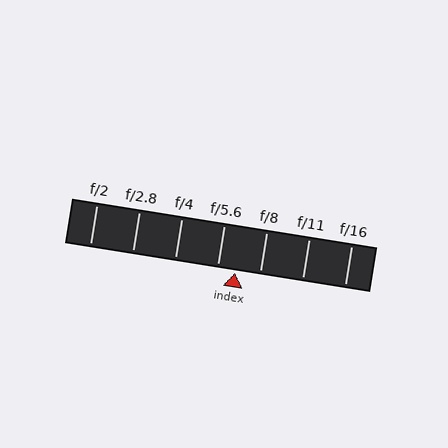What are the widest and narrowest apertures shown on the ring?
The widest aperture shown is f/2 and the narrowest is f/16.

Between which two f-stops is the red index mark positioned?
The index mark is between f/5.6 and f/8.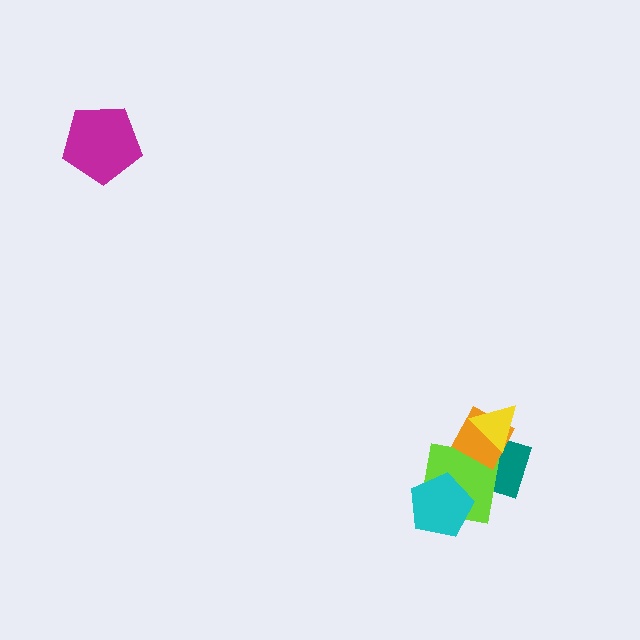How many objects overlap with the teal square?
3 objects overlap with the teal square.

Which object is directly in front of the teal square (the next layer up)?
The lime square is directly in front of the teal square.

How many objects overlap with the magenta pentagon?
0 objects overlap with the magenta pentagon.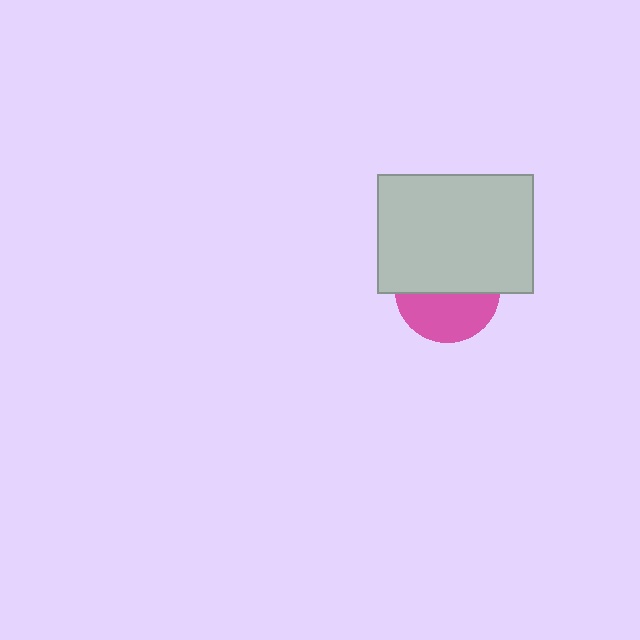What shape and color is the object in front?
The object in front is a light gray rectangle.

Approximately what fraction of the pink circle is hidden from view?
Roughly 54% of the pink circle is hidden behind the light gray rectangle.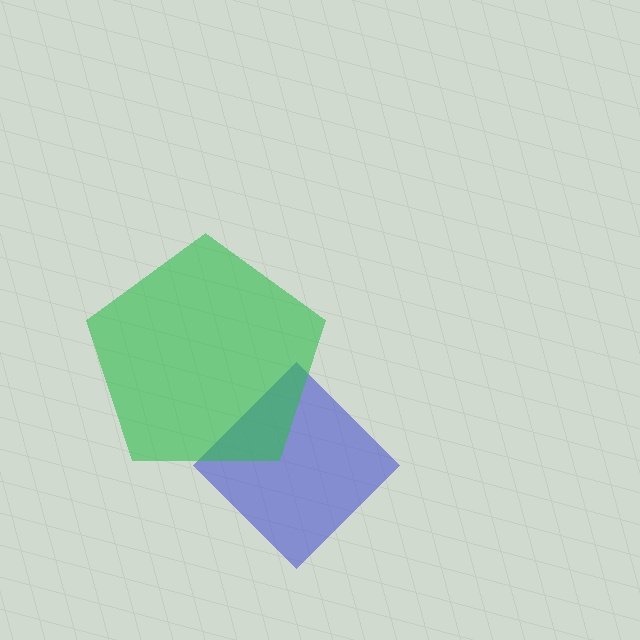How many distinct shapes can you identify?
There are 2 distinct shapes: a blue diamond, a green pentagon.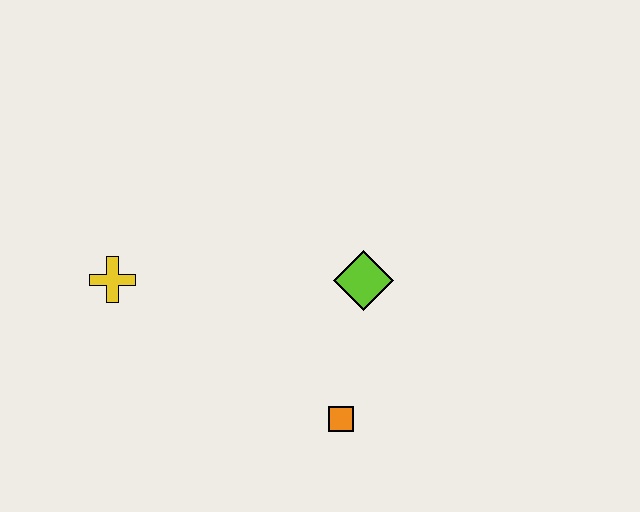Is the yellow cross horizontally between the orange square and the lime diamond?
No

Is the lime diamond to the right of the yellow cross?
Yes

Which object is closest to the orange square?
The lime diamond is closest to the orange square.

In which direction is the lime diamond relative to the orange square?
The lime diamond is above the orange square.